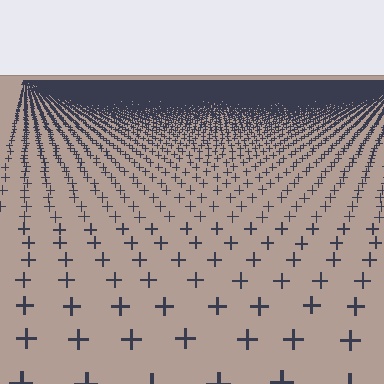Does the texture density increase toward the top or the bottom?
Density increases toward the top.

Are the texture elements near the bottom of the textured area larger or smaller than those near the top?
Larger. Near the bottom, elements are closer to the viewer and appear at a bigger on-screen size.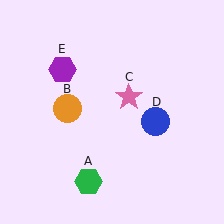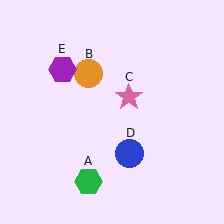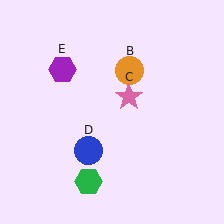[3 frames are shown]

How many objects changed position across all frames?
2 objects changed position: orange circle (object B), blue circle (object D).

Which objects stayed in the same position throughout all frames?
Green hexagon (object A) and pink star (object C) and purple hexagon (object E) remained stationary.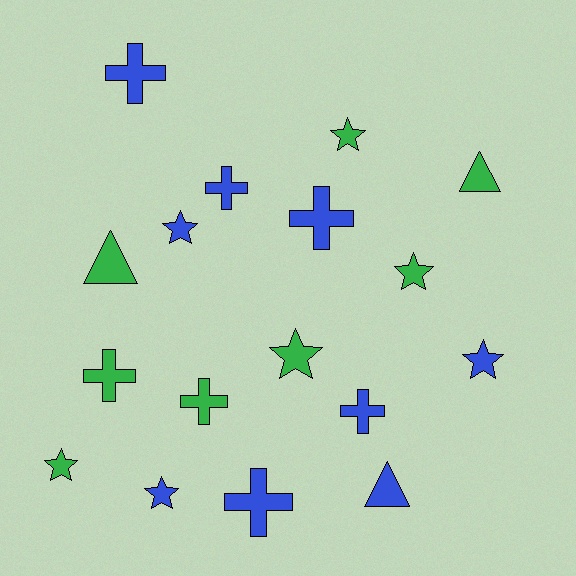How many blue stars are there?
There are 3 blue stars.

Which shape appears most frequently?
Cross, with 7 objects.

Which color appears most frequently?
Blue, with 9 objects.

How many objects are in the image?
There are 17 objects.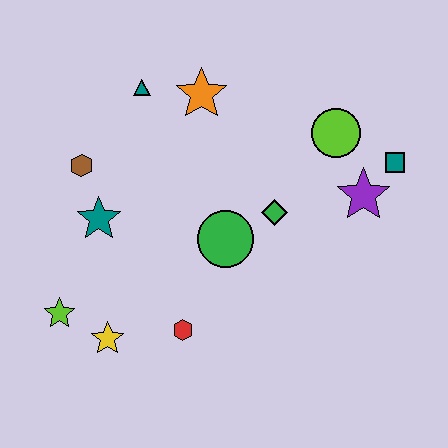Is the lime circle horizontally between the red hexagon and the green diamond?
No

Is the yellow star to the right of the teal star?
Yes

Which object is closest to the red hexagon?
The yellow star is closest to the red hexagon.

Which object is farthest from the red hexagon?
The teal square is farthest from the red hexagon.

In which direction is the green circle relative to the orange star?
The green circle is below the orange star.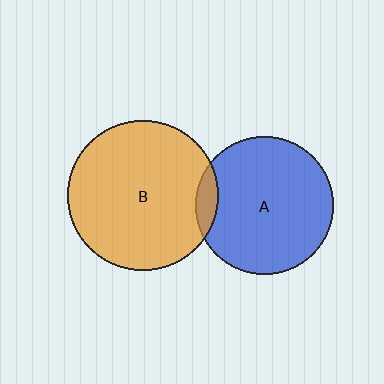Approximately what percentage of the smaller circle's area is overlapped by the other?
Approximately 10%.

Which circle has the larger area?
Circle B (orange).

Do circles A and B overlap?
Yes.